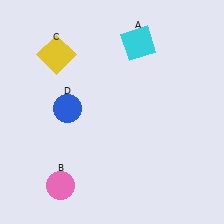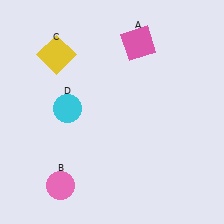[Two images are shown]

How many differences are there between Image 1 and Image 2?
There are 2 differences between the two images.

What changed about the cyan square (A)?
In Image 1, A is cyan. In Image 2, it changed to pink.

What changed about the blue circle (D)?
In Image 1, D is blue. In Image 2, it changed to cyan.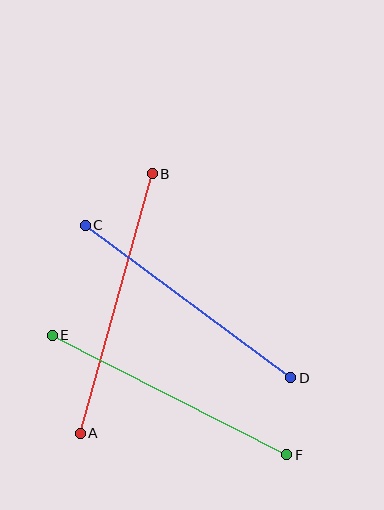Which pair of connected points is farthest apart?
Points A and B are farthest apart.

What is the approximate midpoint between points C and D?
The midpoint is at approximately (188, 302) pixels.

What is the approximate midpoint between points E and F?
The midpoint is at approximately (170, 395) pixels.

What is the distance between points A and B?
The distance is approximately 270 pixels.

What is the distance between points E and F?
The distance is approximately 263 pixels.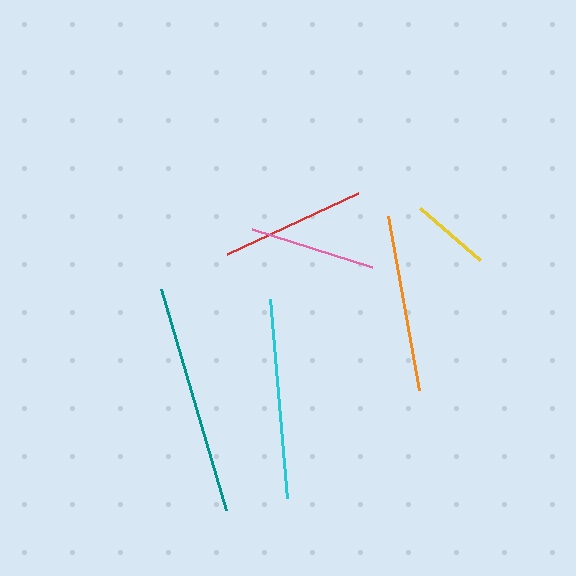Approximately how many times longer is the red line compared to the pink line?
The red line is approximately 1.2 times the length of the pink line.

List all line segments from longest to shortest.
From longest to shortest: teal, cyan, orange, red, pink, yellow.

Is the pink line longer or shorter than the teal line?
The teal line is longer than the pink line.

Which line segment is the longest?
The teal line is the longest at approximately 230 pixels.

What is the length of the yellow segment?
The yellow segment is approximately 79 pixels long.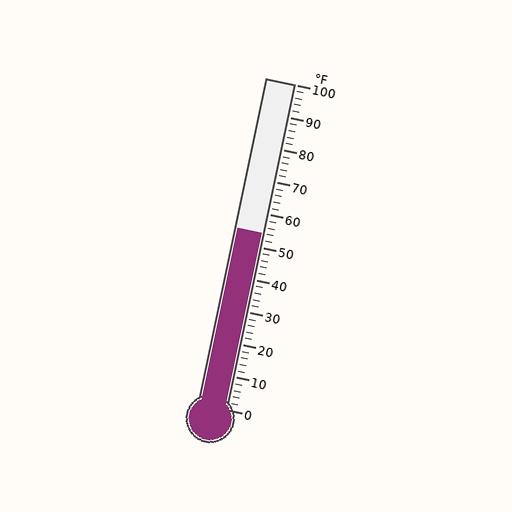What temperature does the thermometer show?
The thermometer shows approximately 54°F.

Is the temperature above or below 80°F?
The temperature is below 80°F.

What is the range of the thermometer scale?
The thermometer scale ranges from 0°F to 100°F.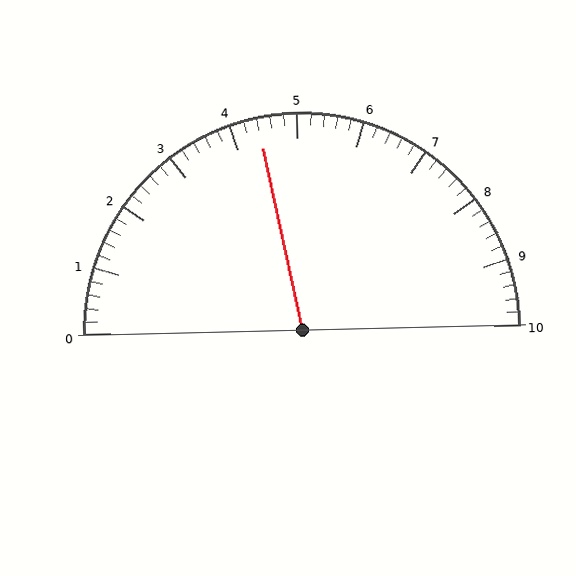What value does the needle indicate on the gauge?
The needle indicates approximately 4.4.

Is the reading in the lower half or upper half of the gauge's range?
The reading is in the lower half of the range (0 to 10).